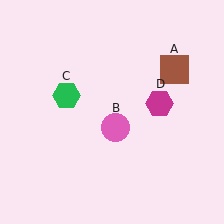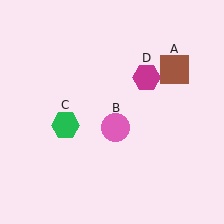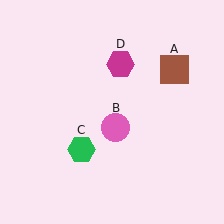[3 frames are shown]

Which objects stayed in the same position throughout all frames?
Brown square (object A) and pink circle (object B) remained stationary.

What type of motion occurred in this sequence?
The green hexagon (object C), magenta hexagon (object D) rotated counterclockwise around the center of the scene.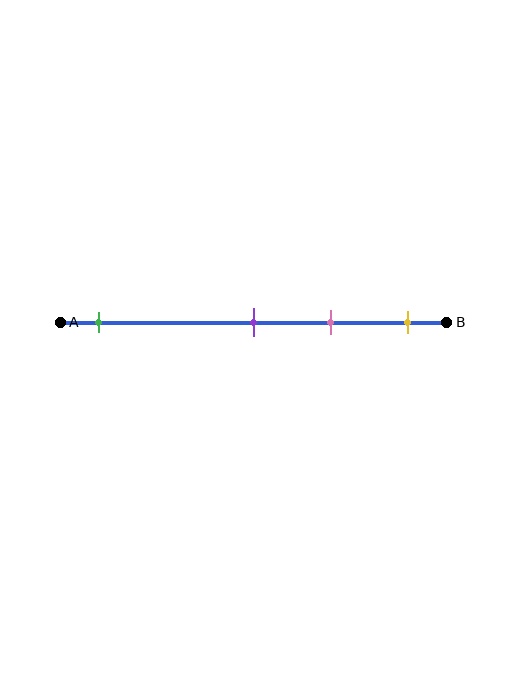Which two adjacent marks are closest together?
The purple and pink marks are the closest adjacent pair.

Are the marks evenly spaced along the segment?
No, the marks are not evenly spaced.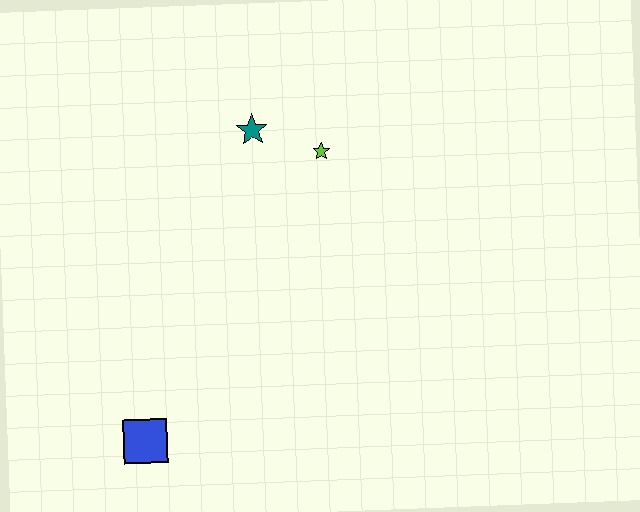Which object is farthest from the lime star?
The blue square is farthest from the lime star.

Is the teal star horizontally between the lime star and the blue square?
Yes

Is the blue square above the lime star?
No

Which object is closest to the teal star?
The lime star is closest to the teal star.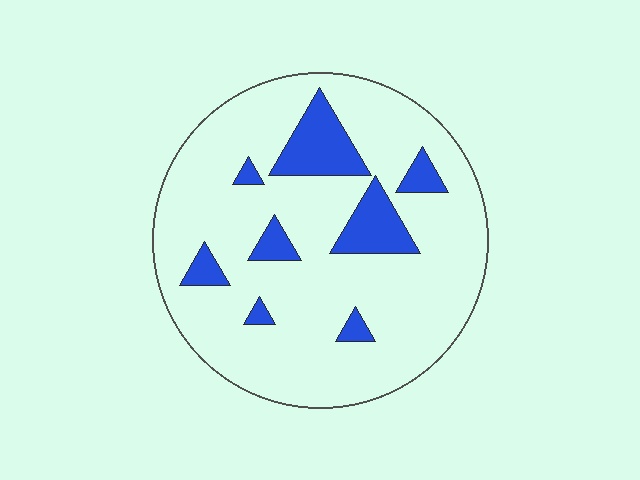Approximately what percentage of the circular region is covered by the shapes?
Approximately 15%.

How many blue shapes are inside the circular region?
8.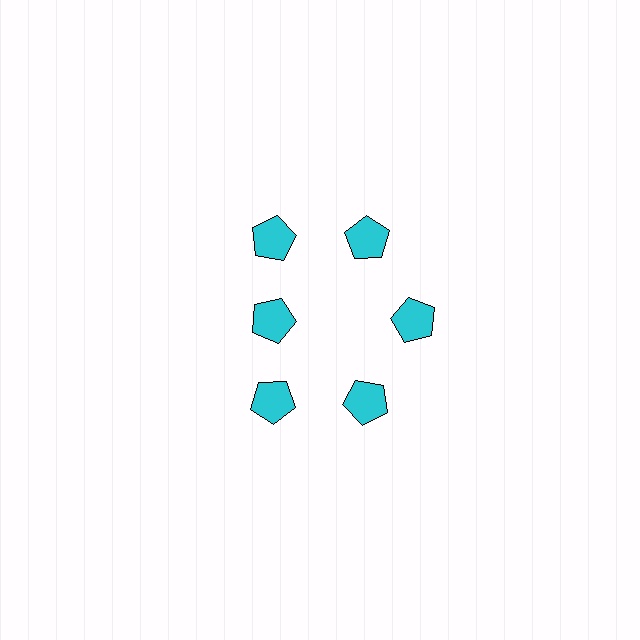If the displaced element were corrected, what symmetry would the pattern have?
It would have 6-fold rotational symmetry — the pattern would map onto itself every 60 degrees.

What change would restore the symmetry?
The symmetry would be restored by moving it outward, back onto the ring so that all 6 pentagons sit at equal angles and equal distance from the center.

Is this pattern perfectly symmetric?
No. The 6 cyan pentagons are arranged in a ring, but one element near the 9 o'clock position is pulled inward toward the center, breaking the 6-fold rotational symmetry.